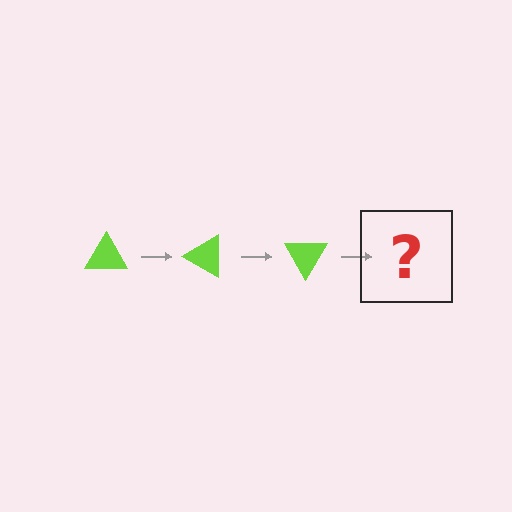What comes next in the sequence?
The next element should be a lime triangle rotated 90 degrees.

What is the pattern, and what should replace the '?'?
The pattern is that the triangle rotates 30 degrees each step. The '?' should be a lime triangle rotated 90 degrees.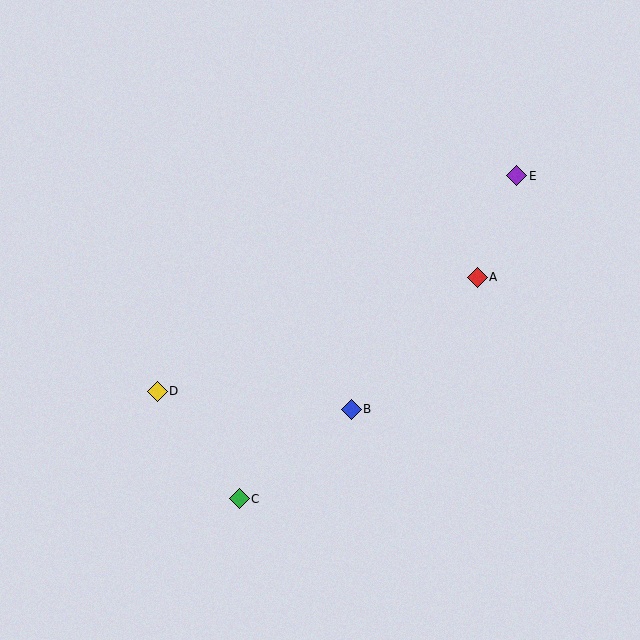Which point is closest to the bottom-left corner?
Point C is closest to the bottom-left corner.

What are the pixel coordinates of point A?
Point A is at (477, 277).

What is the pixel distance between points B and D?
The distance between B and D is 195 pixels.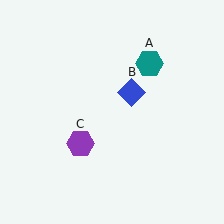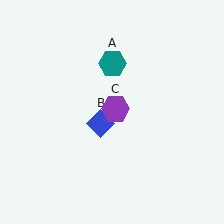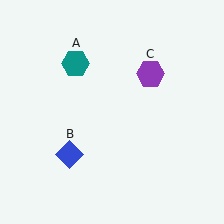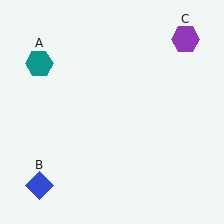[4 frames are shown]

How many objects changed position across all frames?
3 objects changed position: teal hexagon (object A), blue diamond (object B), purple hexagon (object C).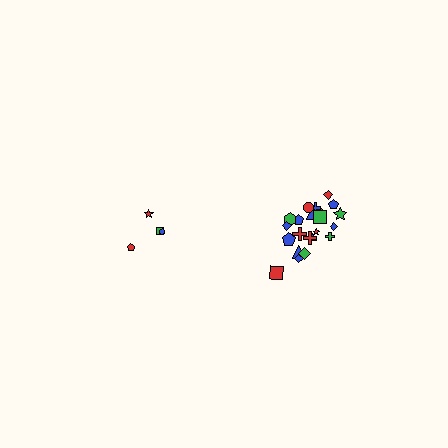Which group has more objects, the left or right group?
The right group.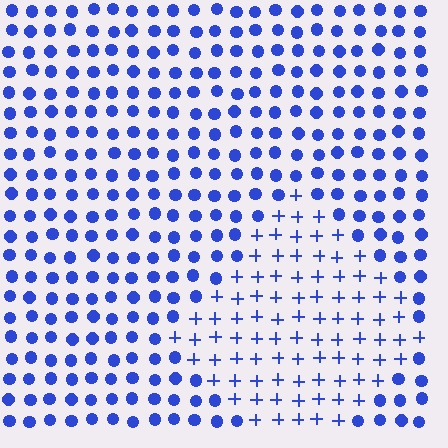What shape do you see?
I see a diamond.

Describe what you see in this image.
The image is filled with small blue elements arranged in a uniform grid. A diamond-shaped region contains plus signs, while the surrounding area contains circles. The boundary is defined purely by the change in element shape.